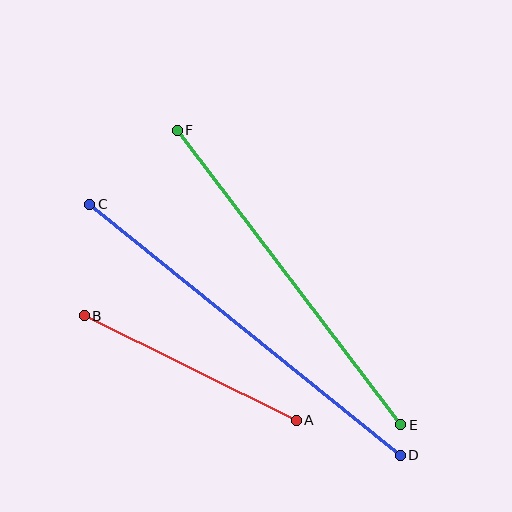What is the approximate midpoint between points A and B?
The midpoint is at approximately (190, 368) pixels.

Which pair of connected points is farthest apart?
Points C and D are farthest apart.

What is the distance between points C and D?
The distance is approximately 399 pixels.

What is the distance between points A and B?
The distance is approximately 236 pixels.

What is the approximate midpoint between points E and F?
The midpoint is at approximately (289, 277) pixels.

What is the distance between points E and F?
The distance is approximately 370 pixels.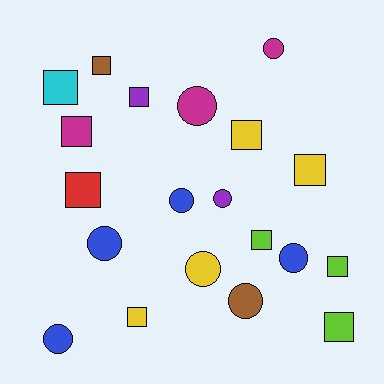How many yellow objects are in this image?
There are 4 yellow objects.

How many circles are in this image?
There are 9 circles.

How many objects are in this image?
There are 20 objects.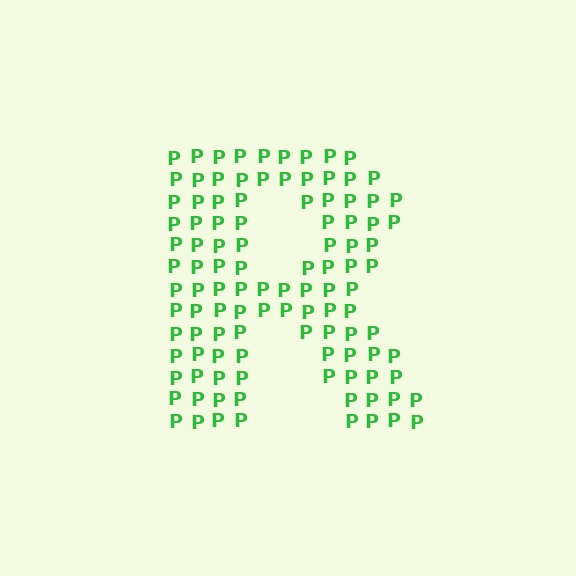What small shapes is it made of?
It is made of small letter P's.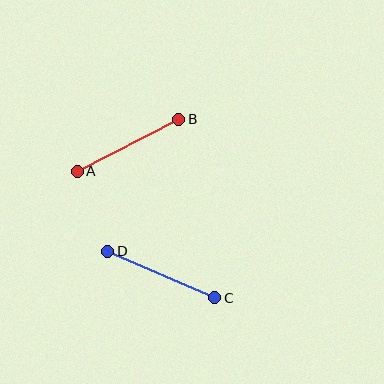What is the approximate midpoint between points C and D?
The midpoint is at approximately (161, 274) pixels.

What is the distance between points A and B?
The distance is approximately 114 pixels.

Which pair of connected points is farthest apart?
Points C and D are farthest apart.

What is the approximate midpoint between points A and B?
The midpoint is at approximately (128, 145) pixels.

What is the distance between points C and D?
The distance is approximately 117 pixels.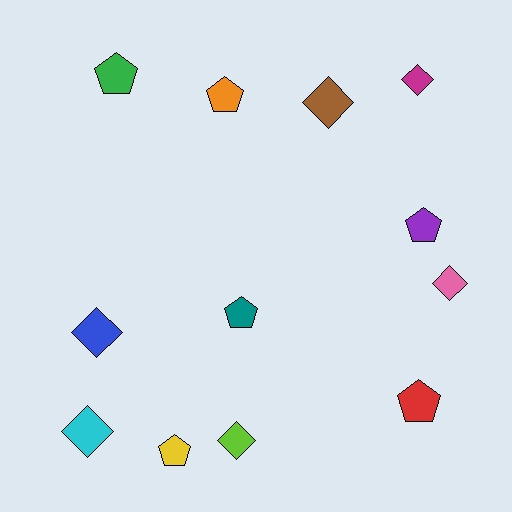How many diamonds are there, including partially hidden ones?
There are 6 diamonds.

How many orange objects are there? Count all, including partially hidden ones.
There is 1 orange object.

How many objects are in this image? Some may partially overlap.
There are 12 objects.